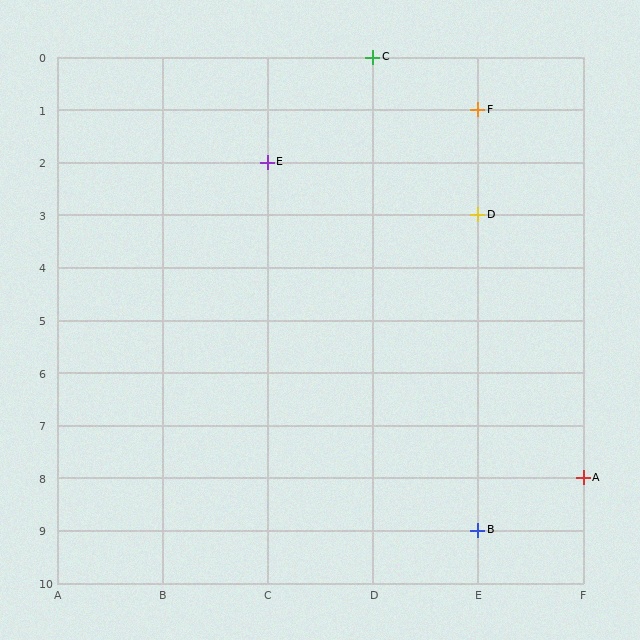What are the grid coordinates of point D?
Point D is at grid coordinates (E, 3).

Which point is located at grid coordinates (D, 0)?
Point C is at (D, 0).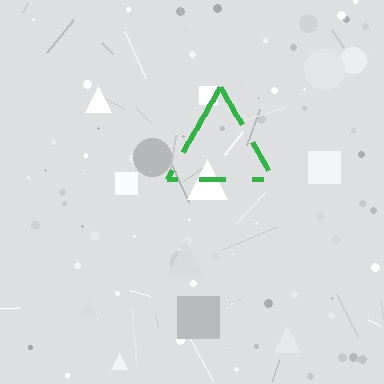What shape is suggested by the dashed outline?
The dashed outline suggests a triangle.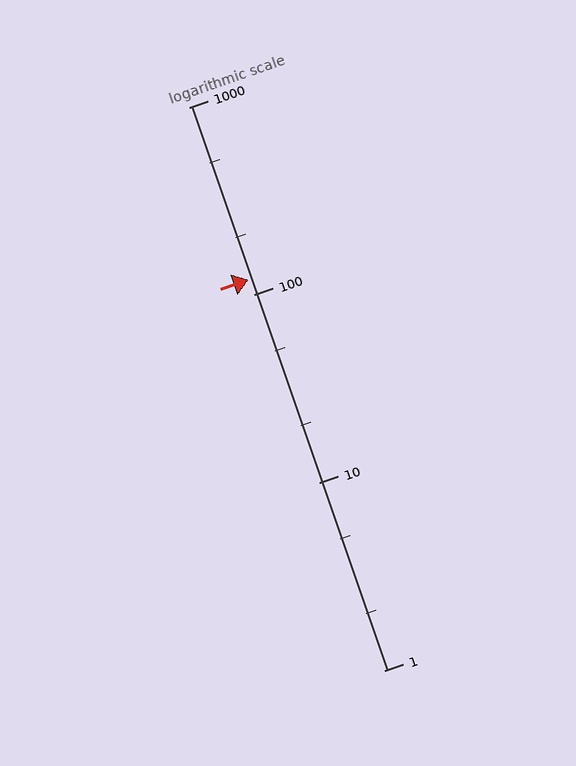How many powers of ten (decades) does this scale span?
The scale spans 3 decades, from 1 to 1000.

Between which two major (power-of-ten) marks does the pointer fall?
The pointer is between 100 and 1000.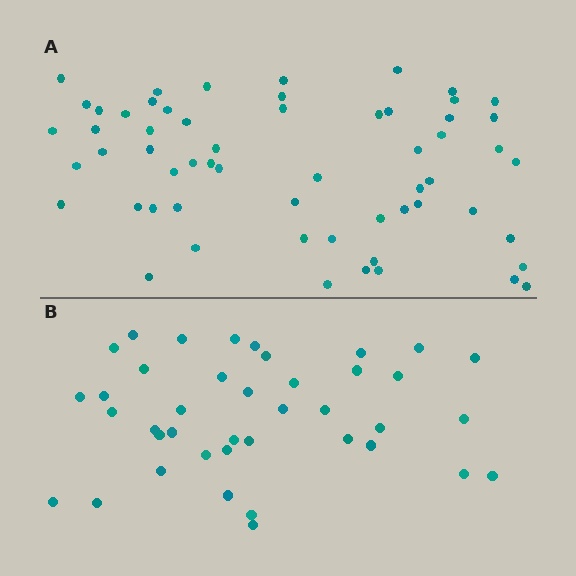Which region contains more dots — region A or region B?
Region A (the top region) has more dots.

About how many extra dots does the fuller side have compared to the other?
Region A has approximately 20 more dots than region B.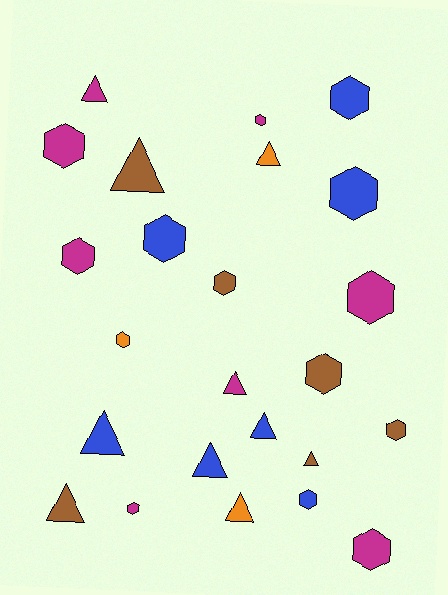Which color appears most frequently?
Magenta, with 8 objects.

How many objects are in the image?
There are 24 objects.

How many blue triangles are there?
There are 3 blue triangles.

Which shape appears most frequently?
Hexagon, with 14 objects.